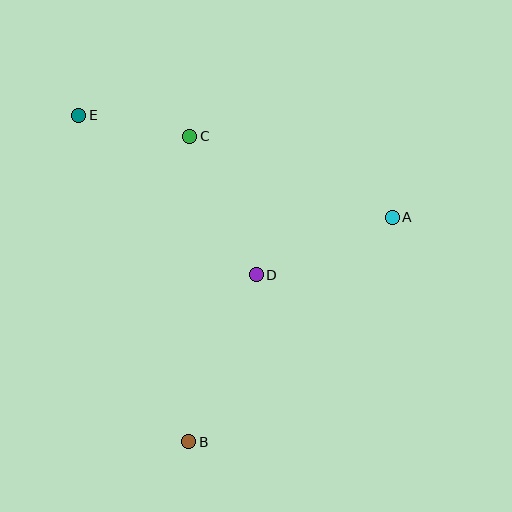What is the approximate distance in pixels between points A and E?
The distance between A and E is approximately 330 pixels.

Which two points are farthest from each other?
Points B and E are farthest from each other.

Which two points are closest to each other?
Points C and E are closest to each other.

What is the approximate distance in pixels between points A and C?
The distance between A and C is approximately 218 pixels.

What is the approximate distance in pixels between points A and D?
The distance between A and D is approximately 148 pixels.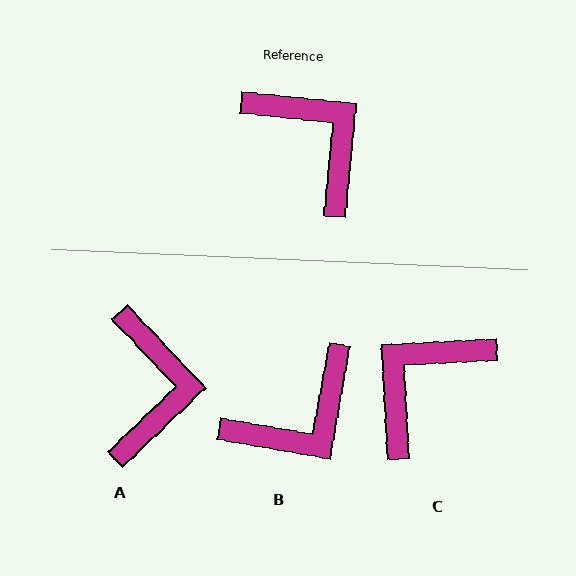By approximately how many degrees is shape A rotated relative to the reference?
Approximately 41 degrees clockwise.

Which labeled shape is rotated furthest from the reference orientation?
C, about 99 degrees away.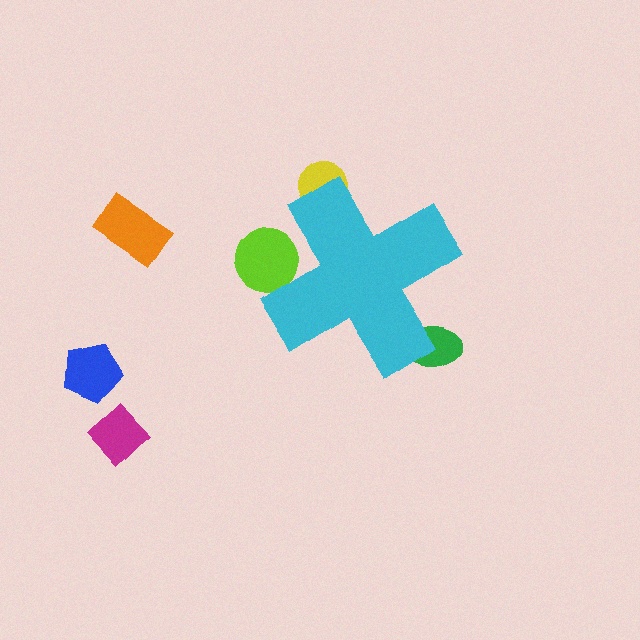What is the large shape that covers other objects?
A cyan cross.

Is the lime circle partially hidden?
Yes, the lime circle is partially hidden behind the cyan cross.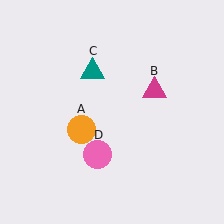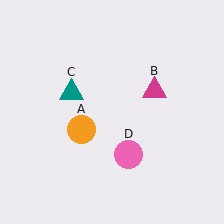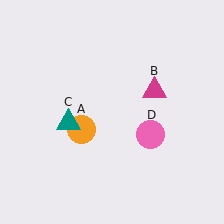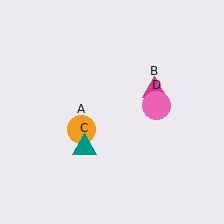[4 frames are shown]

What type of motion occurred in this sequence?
The teal triangle (object C), pink circle (object D) rotated counterclockwise around the center of the scene.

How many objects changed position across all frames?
2 objects changed position: teal triangle (object C), pink circle (object D).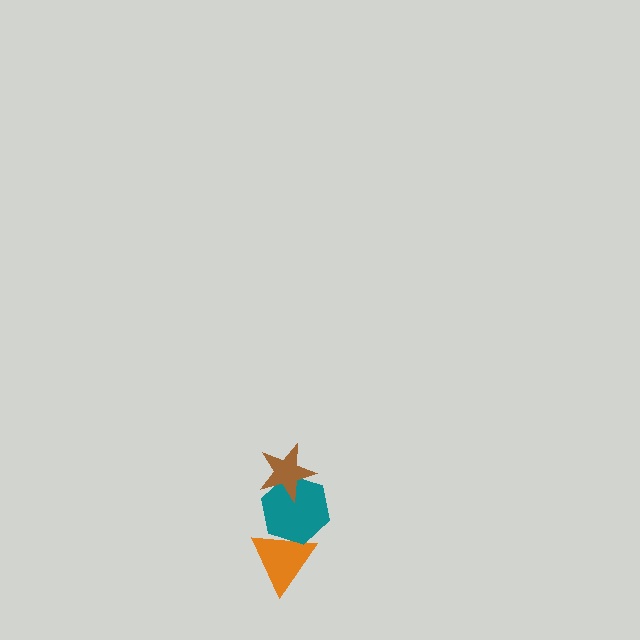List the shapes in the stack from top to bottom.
From top to bottom: the brown star, the teal hexagon, the orange triangle.